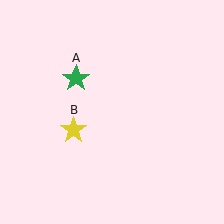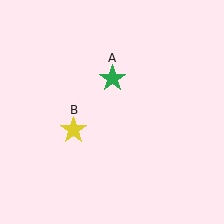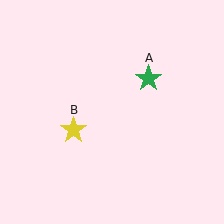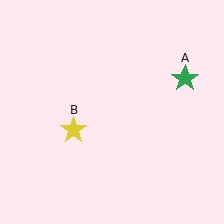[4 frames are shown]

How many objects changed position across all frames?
1 object changed position: green star (object A).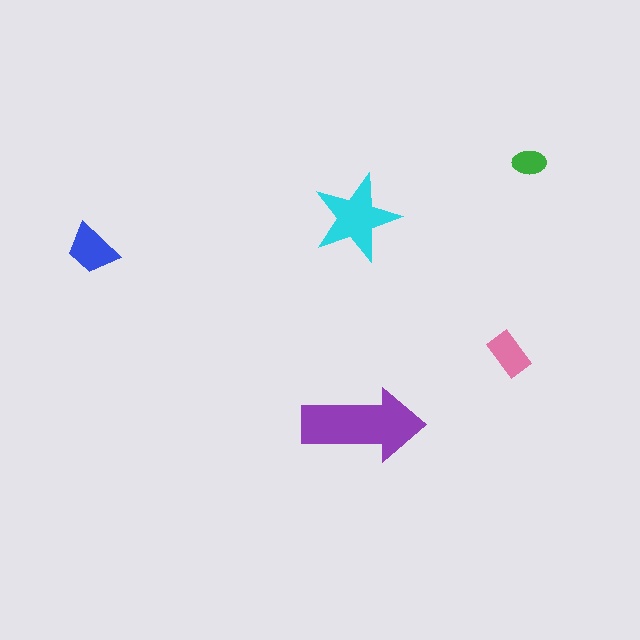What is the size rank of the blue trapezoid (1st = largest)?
3rd.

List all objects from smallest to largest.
The green ellipse, the pink rectangle, the blue trapezoid, the cyan star, the purple arrow.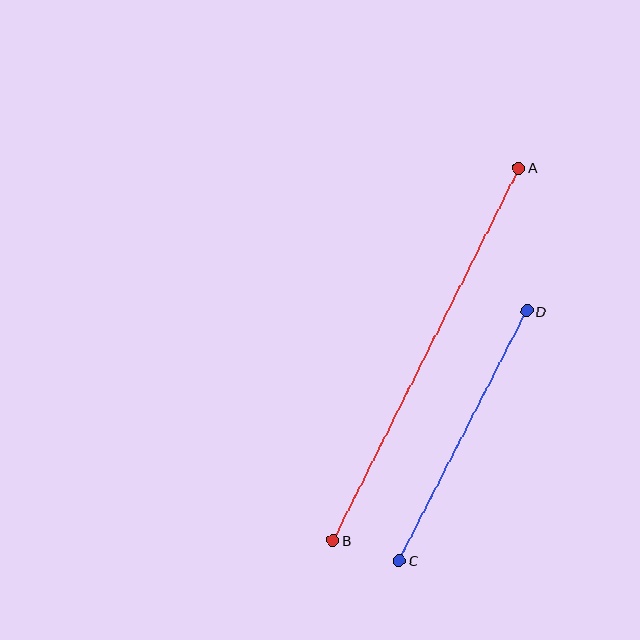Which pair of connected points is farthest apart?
Points A and B are farthest apart.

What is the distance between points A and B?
The distance is approximately 416 pixels.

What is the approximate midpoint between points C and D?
The midpoint is at approximately (463, 436) pixels.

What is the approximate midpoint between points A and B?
The midpoint is at approximately (426, 354) pixels.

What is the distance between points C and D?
The distance is approximately 280 pixels.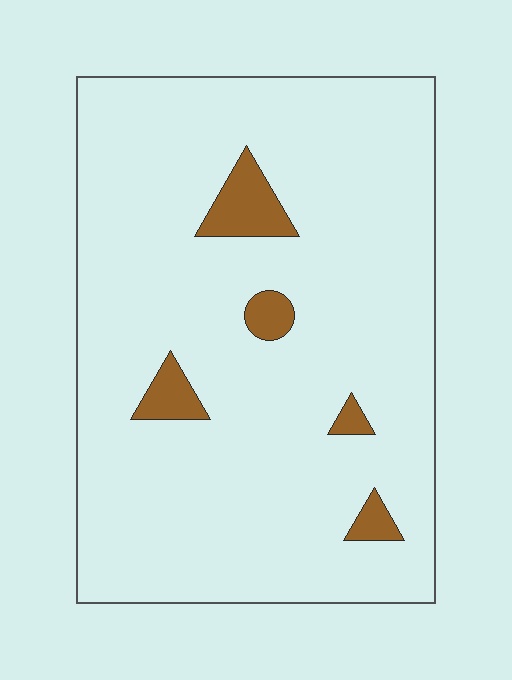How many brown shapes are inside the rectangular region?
5.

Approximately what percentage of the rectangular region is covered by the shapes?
Approximately 5%.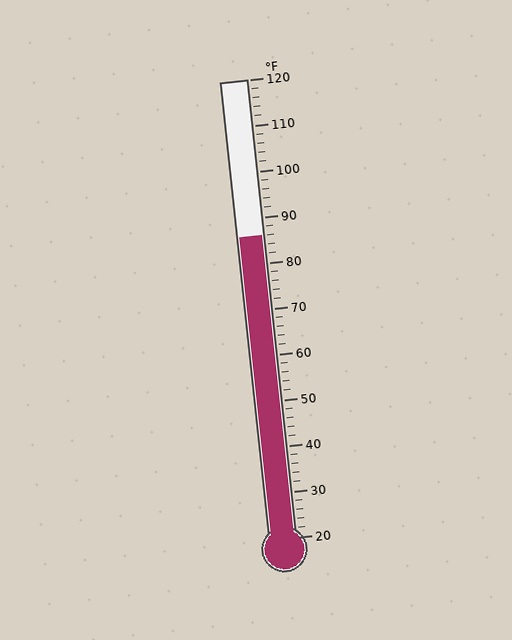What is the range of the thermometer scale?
The thermometer scale ranges from 20°F to 120°F.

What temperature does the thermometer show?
The thermometer shows approximately 86°F.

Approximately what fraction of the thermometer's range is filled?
The thermometer is filled to approximately 65% of its range.